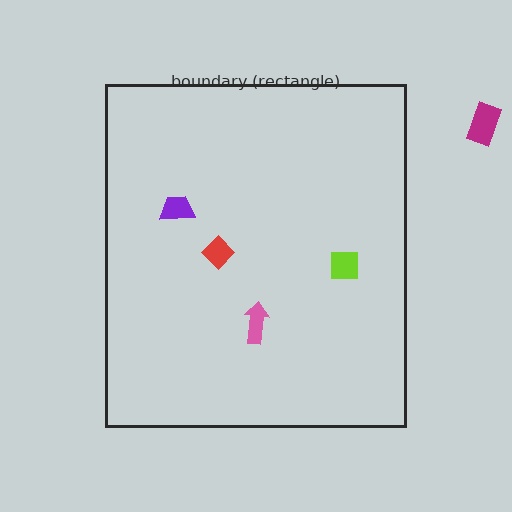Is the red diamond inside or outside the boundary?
Inside.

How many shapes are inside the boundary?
4 inside, 1 outside.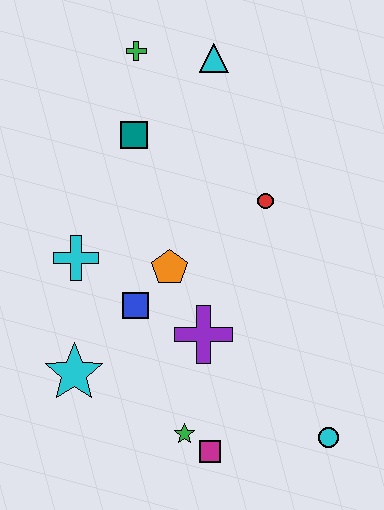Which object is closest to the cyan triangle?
The green cross is closest to the cyan triangle.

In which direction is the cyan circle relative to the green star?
The cyan circle is to the right of the green star.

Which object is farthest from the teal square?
The cyan circle is farthest from the teal square.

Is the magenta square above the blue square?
No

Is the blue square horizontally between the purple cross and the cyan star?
Yes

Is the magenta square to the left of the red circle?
Yes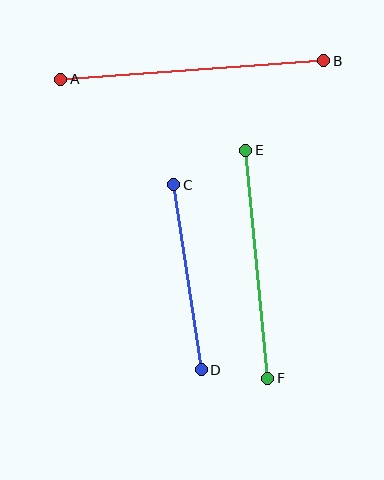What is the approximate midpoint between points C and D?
The midpoint is at approximately (187, 277) pixels.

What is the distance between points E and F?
The distance is approximately 229 pixels.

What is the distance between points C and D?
The distance is approximately 187 pixels.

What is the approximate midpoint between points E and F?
The midpoint is at approximately (257, 264) pixels.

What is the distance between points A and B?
The distance is approximately 264 pixels.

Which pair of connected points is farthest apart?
Points A and B are farthest apart.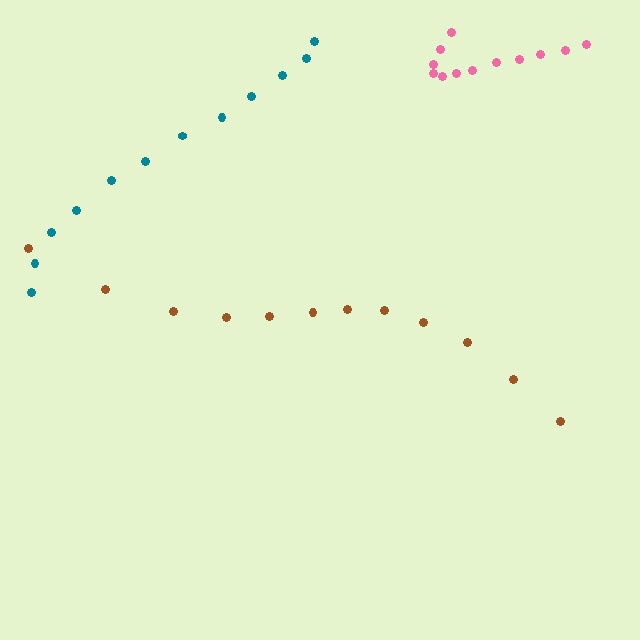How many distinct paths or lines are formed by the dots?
There are 3 distinct paths.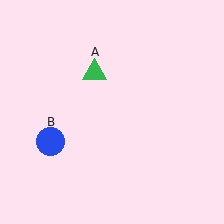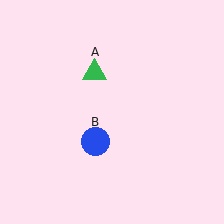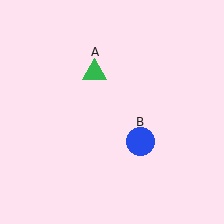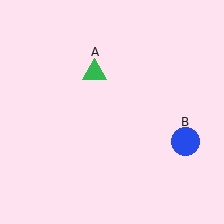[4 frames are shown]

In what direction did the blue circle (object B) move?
The blue circle (object B) moved right.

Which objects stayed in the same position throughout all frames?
Green triangle (object A) remained stationary.